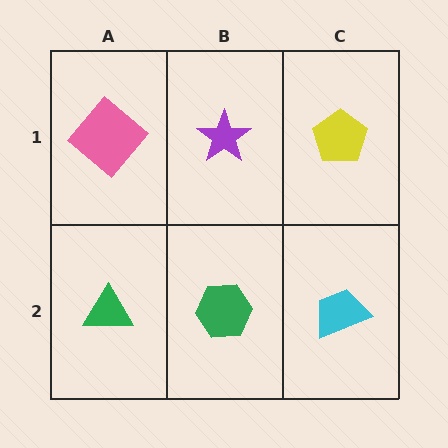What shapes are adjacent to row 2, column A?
A pink diamond (row 1, column A), a green hexagon (row 2, column B).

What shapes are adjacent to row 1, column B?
A green hexagon (row 2, column B), a pink diamond (row 1, column A), a yellow pentagon (row 1, column C).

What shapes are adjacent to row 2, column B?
A purple star (row 1, column B), a green triangle (row 2, column A), a cyan trapezoid (row 2, column C).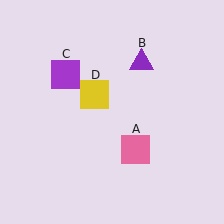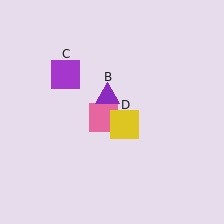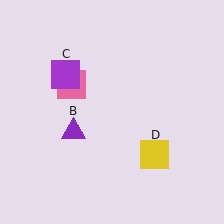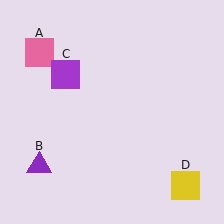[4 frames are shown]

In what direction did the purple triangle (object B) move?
The purple triangle (object B) moved down and to the left.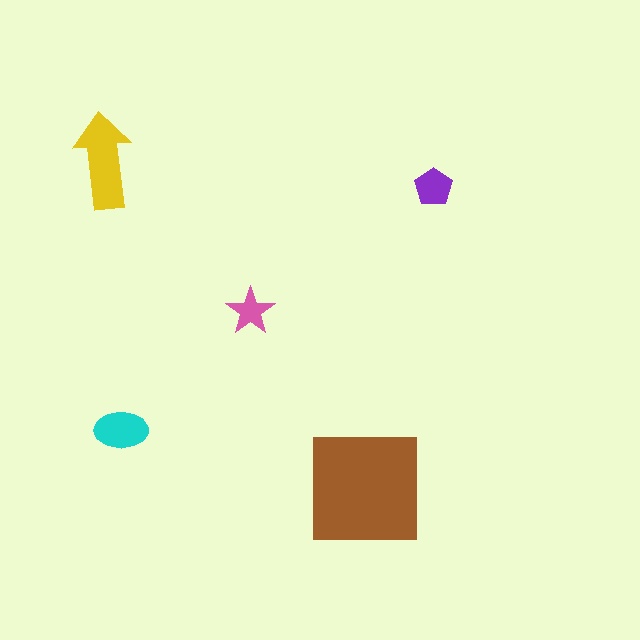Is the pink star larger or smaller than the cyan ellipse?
Smaller.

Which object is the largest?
The brown square.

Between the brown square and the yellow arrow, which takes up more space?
The brown square.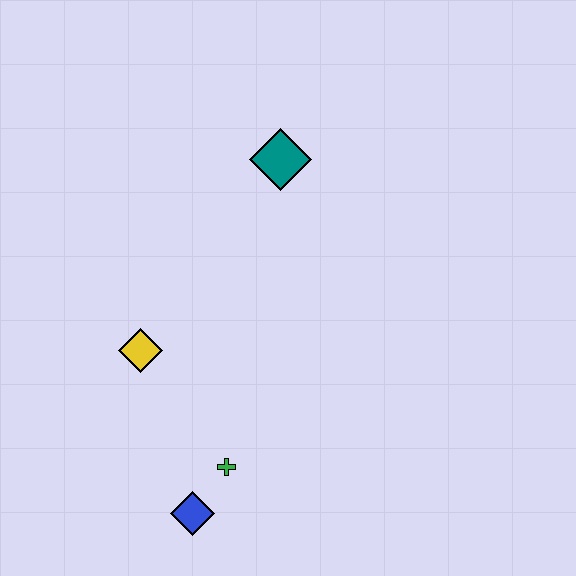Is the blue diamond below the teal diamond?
Yes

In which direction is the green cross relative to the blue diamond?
The green cross is above the blue diamond.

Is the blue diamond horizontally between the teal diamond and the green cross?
No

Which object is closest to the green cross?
The blue diamond is closest to the green cross.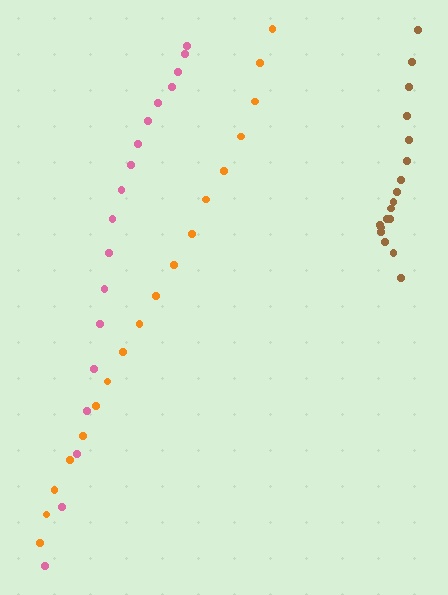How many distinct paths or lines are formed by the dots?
There are 3 distinct paths.